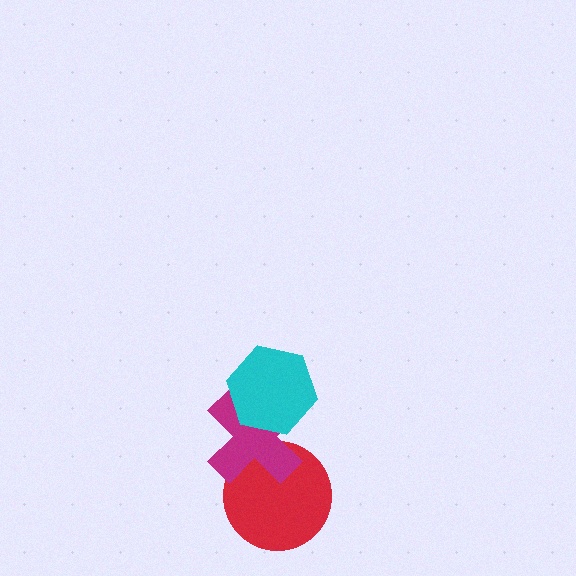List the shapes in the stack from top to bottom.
From top to bottom: the cyan hexagon, the magenta cross, the red circle.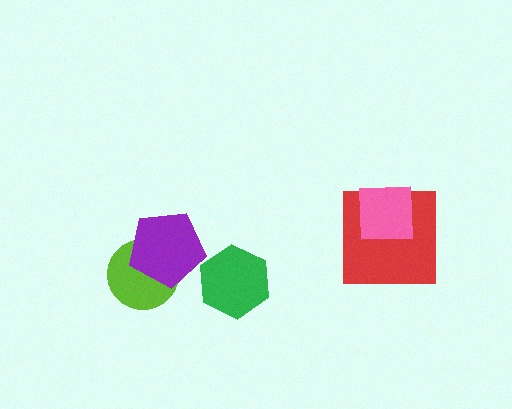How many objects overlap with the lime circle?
1 object overlaps with the lime circle.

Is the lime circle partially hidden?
Yes, it is partially covered by another shape.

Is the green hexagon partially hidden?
No, no other shape covers it.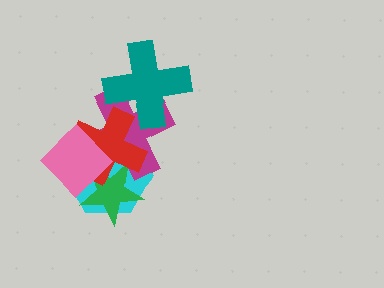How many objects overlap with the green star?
4 objects overlap with the green star.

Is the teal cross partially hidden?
No, no other shape covers it.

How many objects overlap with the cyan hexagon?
4 objects overlap with the cyan hexagon.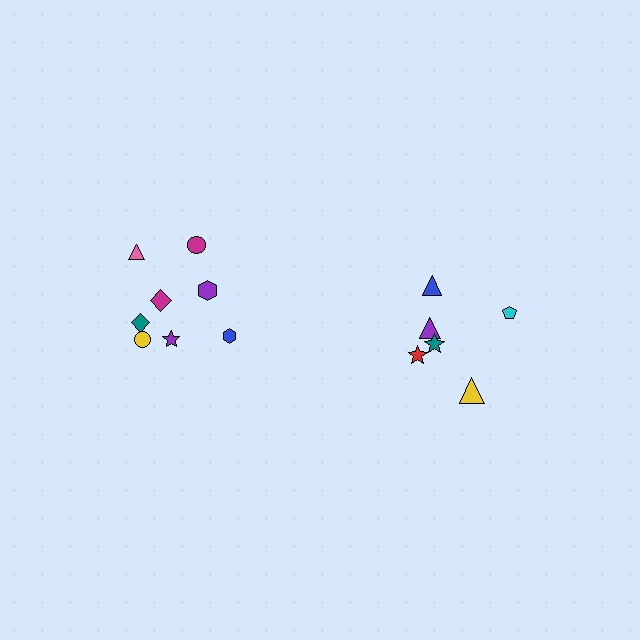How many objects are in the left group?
There are 8 objects.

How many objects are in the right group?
There are 6 objects.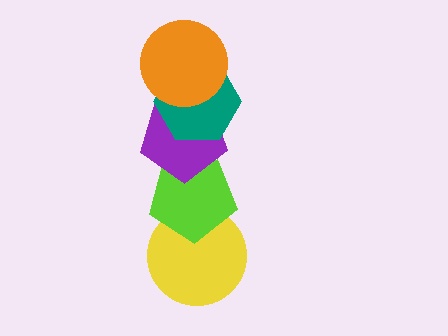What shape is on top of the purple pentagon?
The teal hexagon is on top of the purple pentagon.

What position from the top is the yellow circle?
The yellow circle is 5th from the top.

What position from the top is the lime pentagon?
The lime pentagon is 4th from the top.